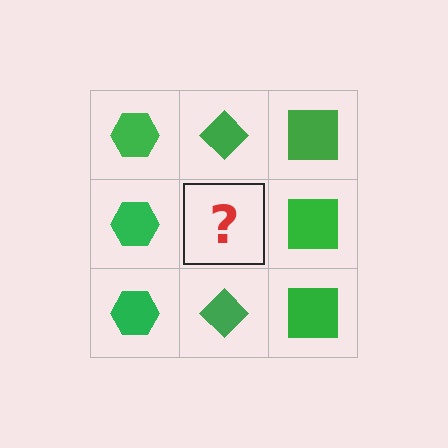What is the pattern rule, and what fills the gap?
The rule is that each column has a consistent shape. The gap should be filled with a green diamond.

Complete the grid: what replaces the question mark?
The question mark should be replaced with a green diamond.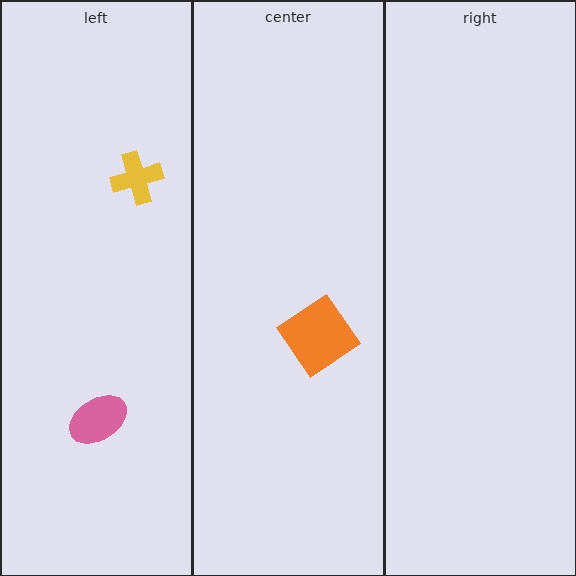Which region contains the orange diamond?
The center region.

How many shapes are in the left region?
2.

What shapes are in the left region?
The yellow cross, the pink ellipse.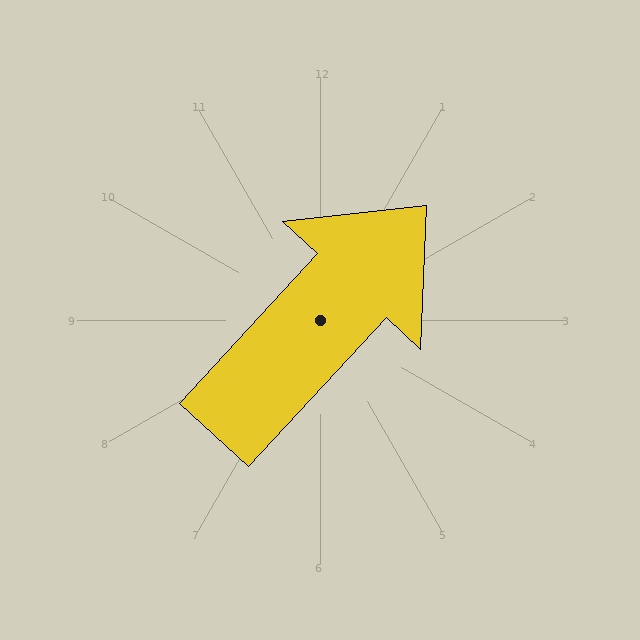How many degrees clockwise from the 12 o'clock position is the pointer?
Approximately 43 degrees.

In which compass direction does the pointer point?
Northeast.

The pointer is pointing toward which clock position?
Roughly 1 o'clock.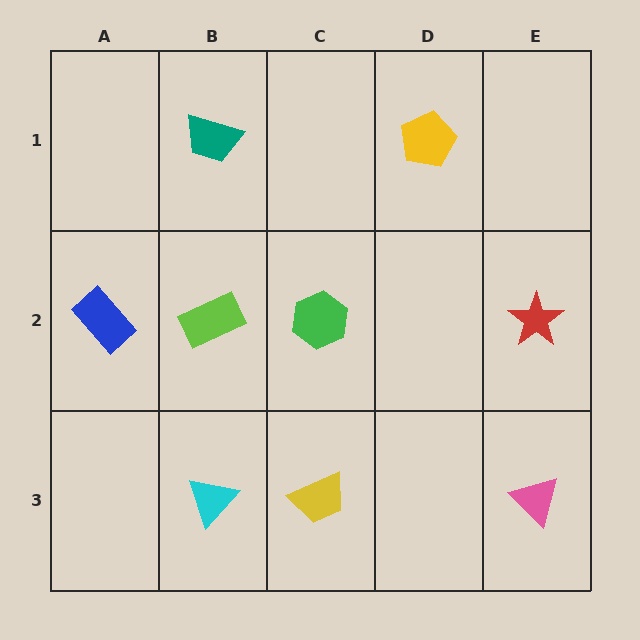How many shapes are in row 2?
4 shapes.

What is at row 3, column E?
A pink triangle.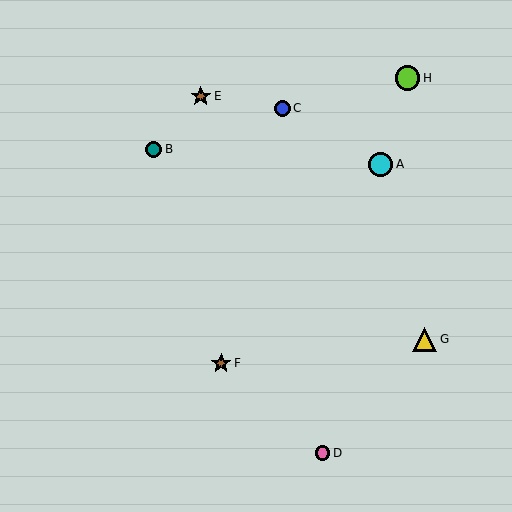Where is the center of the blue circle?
The center of the blue circle is at (282, 108).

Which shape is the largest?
The lime circle (labeled H) is the largest.